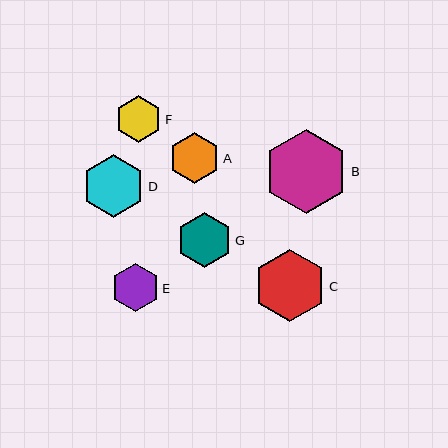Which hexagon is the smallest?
Hexagon F is the smallest with a size of approximately 47 pixels.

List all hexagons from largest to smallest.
From largest to smallest: B, C, D, G, A, E, F.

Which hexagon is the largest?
Hexagon B is the largest with a size of approximately 84 pixels.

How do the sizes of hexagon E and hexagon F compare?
Hexagon E and hexagon F are approximately the same size.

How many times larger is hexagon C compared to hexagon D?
Hexagon C is approximately 1.2 times the size of hexagon D.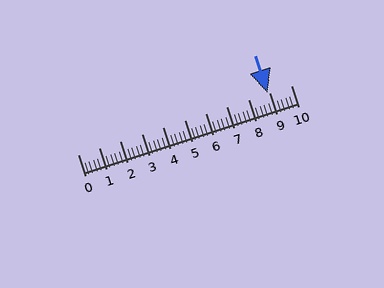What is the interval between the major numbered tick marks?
The major tick marks are spaced 1 units apart.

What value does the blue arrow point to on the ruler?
The blue arrow points to approximately 8.9.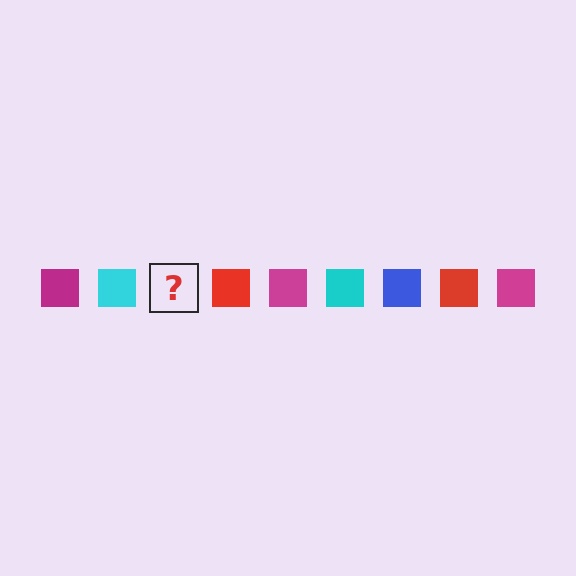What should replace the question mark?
The question mark should be replaced with a blue square.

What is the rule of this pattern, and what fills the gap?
The rule is that the pattern cycles through magenta, cyan, blue, red squares. The gap should be filled with a blue square.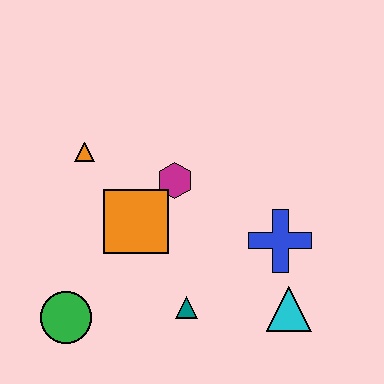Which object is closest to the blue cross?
The cyan triangle is closest to the blue cross.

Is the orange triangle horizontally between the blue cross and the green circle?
Yes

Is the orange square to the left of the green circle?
No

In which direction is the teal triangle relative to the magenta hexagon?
The teal triangle is below the magenta hexagon.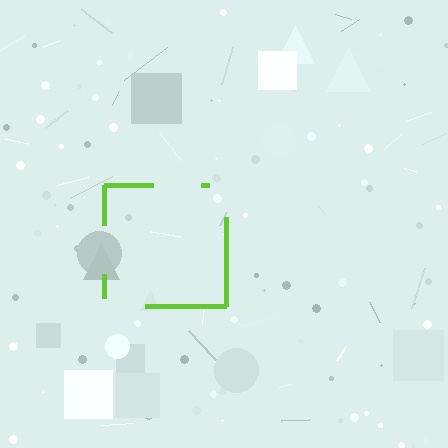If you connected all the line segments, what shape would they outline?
They would outline a square.